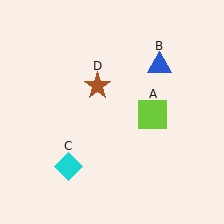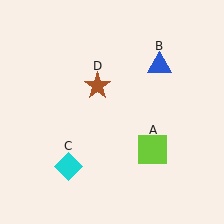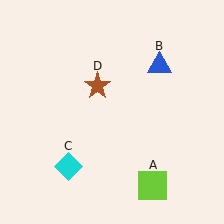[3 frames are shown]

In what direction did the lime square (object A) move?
The lime square (object A) moved down.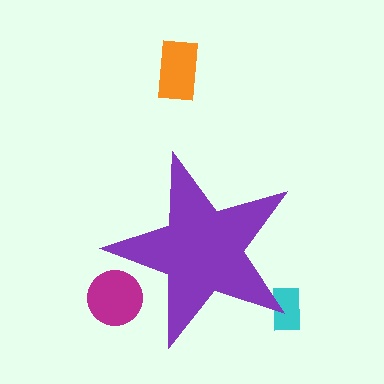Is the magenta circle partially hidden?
Yes, the magenta circle is partially hidden behind the purple star.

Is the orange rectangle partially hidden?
No, the orange rectangle is fully visible.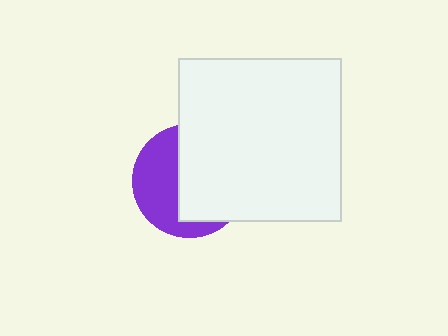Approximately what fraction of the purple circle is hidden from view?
Roughly 57% of the purple circle is hidden behind the white square.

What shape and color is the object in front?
The object in front is a white square.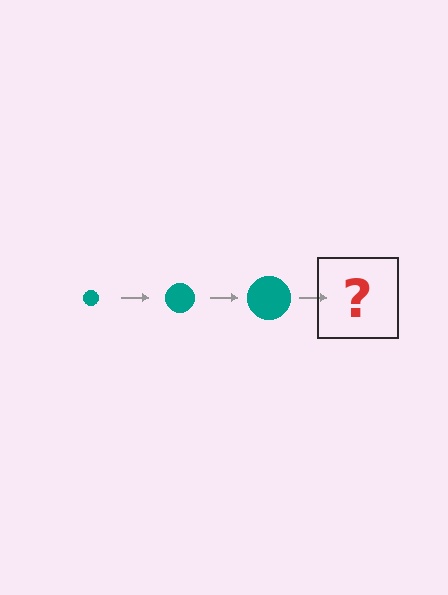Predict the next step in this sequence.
The next step is a teal circle, larger than the previous one.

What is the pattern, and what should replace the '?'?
The pattern is that the circle gets progressively larger each step. The '?' should be a teal circle, larger than the previous one.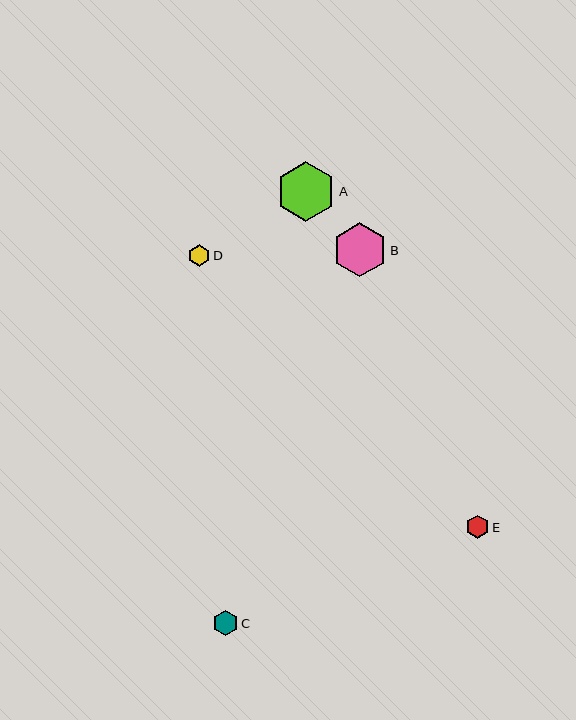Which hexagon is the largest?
Hexagon A is the largest with a size of approximately 59 pixels.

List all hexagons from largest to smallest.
From largest to smallest: A, B, C, E, D.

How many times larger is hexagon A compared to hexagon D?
Hexagon A is approximately 2.7 times the size of hexagon D.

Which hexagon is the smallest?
Hexagon D is the smallest with a size of approximately 22 pixels.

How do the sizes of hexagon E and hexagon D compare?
Hexagon E and hexagon D are approximately the same size.